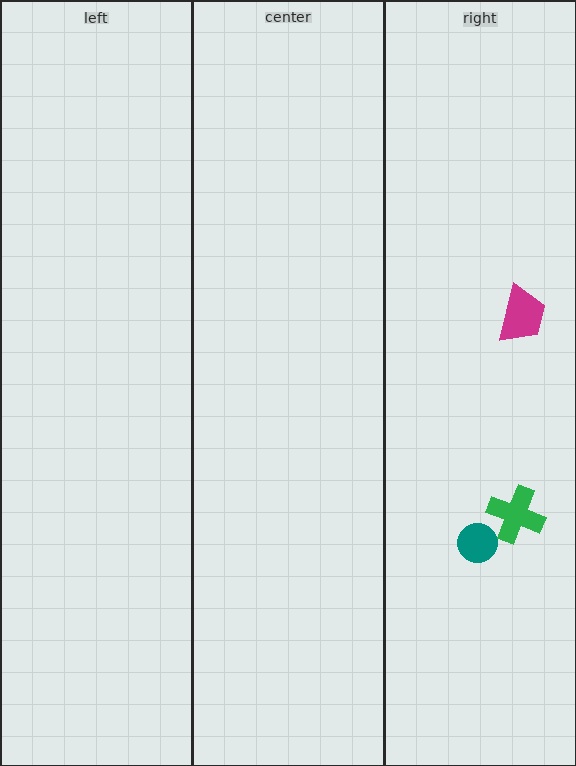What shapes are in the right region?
The teal circle, the green cross, the magenta trapezoid.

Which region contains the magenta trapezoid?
The right region.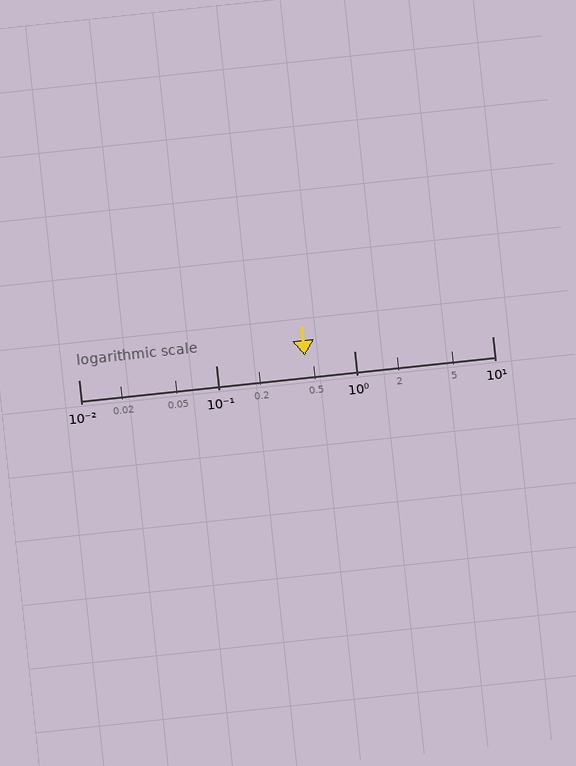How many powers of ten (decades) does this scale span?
The scale spans 3 decades, from 0.01 to 10.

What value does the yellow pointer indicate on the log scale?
The pointer indicates approximately 0.44.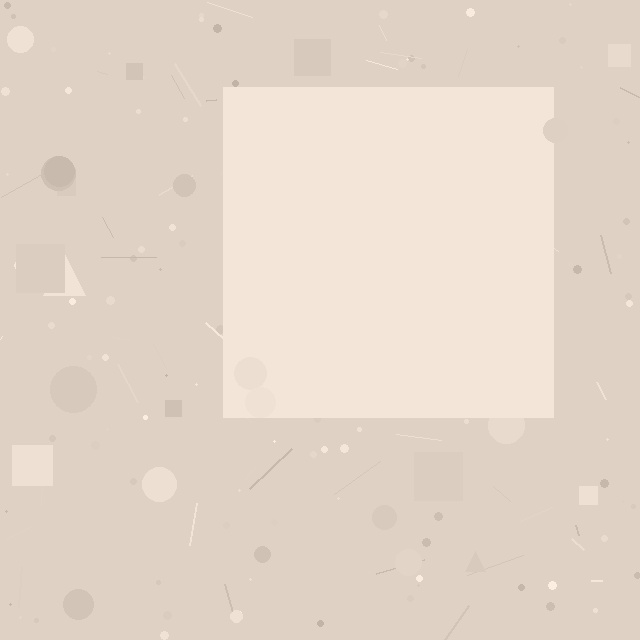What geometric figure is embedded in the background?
A square is embedded in the background.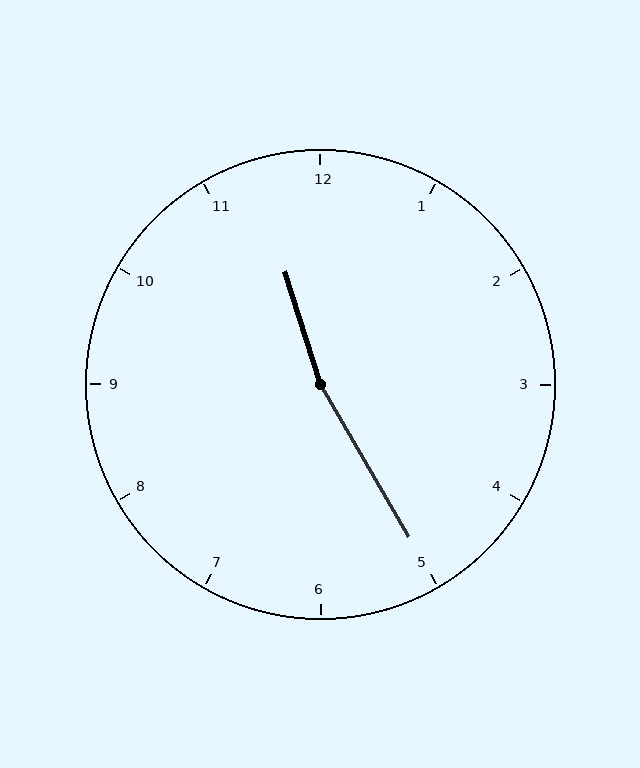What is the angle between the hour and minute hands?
Approximately 168 degrees.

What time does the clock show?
11:25.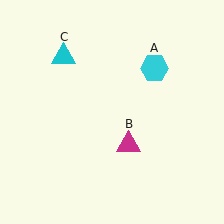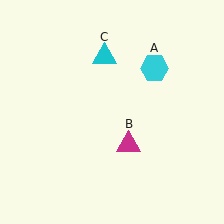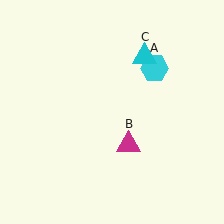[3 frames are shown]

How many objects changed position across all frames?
1 object changed position: cyan triangle (object C).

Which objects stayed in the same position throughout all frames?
Cyan hexagon (object A) and magenta triangle (object B) remained stationary.